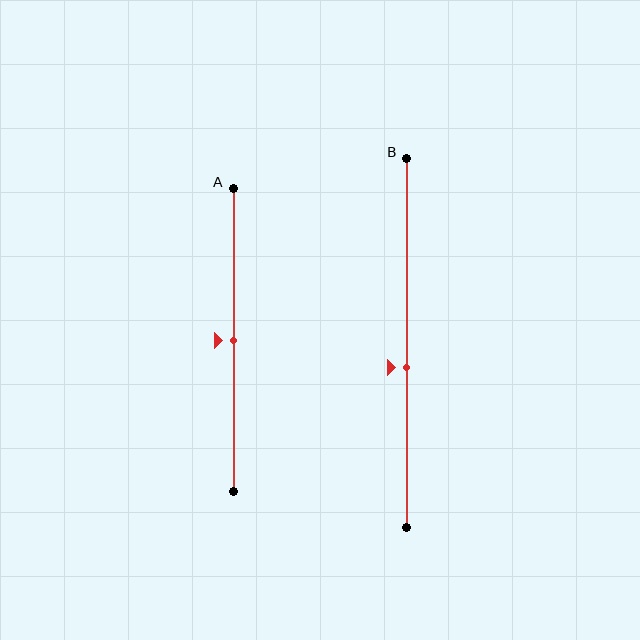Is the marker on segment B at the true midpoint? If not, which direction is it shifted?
No, the marker on segment B is shifted downward by about 7% of the segment length.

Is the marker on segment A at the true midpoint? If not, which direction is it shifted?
Yes, the marker on segment A is at the true midpoint.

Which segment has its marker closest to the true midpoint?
Segment A has its marker closest to the true midpoint.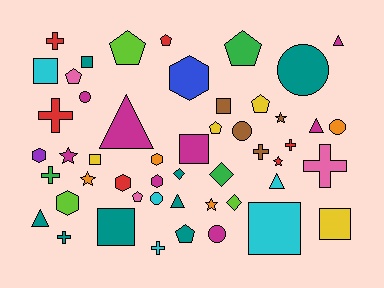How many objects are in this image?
There are 50 objects.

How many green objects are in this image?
There are 3 green objects.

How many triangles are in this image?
There are 6 triangles.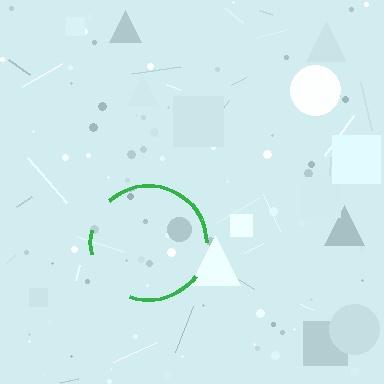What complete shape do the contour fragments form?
The contour fragments form a circle.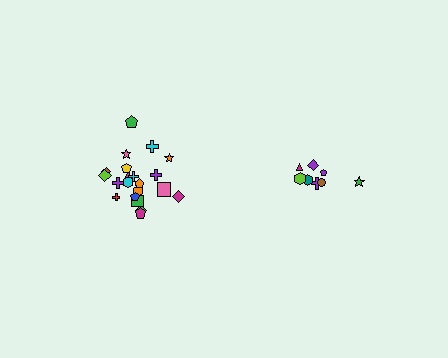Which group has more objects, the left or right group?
The left group.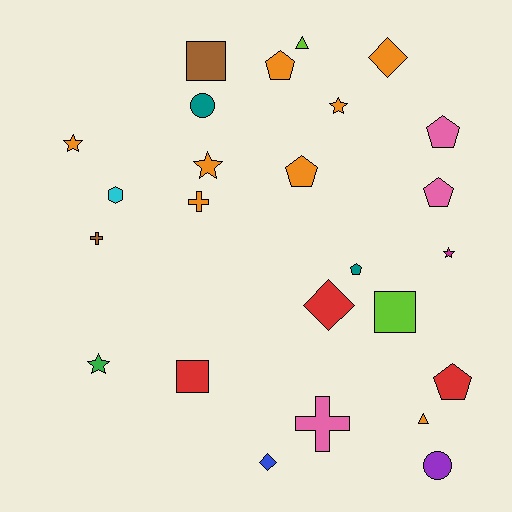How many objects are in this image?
There are 25 objects.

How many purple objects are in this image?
There is 1 purple object.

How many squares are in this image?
There are 3 squares.